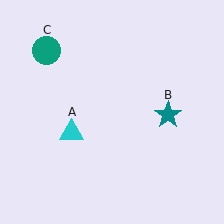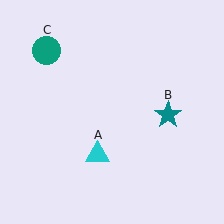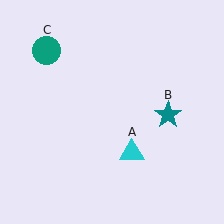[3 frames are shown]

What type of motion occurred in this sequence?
The cyan triangle (object A) rotated counterclockwise around the center of the scene.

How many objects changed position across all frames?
1 object changed position: cyan triangle (object A).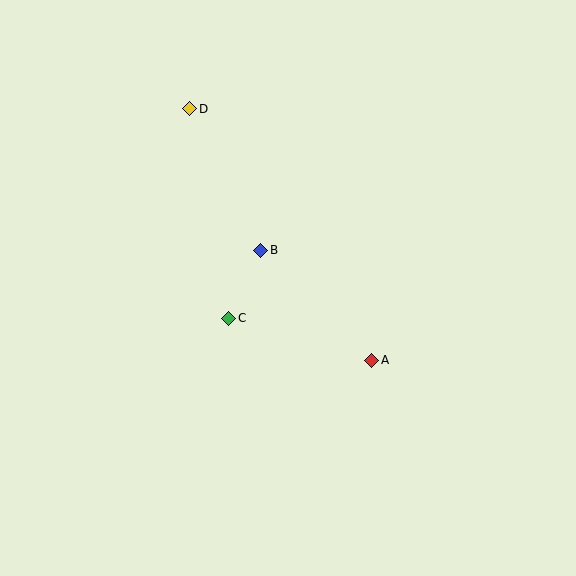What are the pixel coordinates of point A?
Point A is at (372, 360).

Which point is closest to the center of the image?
Point B at (261, 250) is closest to the center.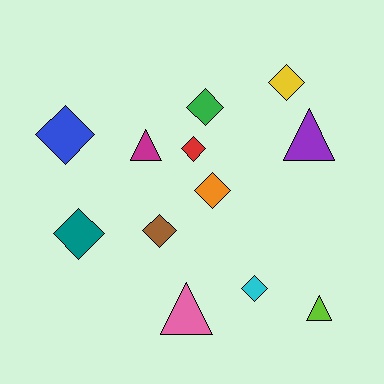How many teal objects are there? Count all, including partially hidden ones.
There is 1 teal object.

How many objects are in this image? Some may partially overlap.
There are 12 objects.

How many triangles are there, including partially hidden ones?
There are 4 triangles.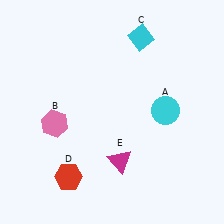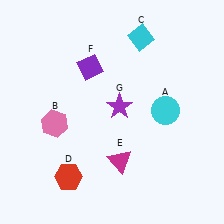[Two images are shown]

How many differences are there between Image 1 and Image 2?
There are 2 differences between the two images.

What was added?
A purple diamond (F), a purple star (G) were added in Image 2.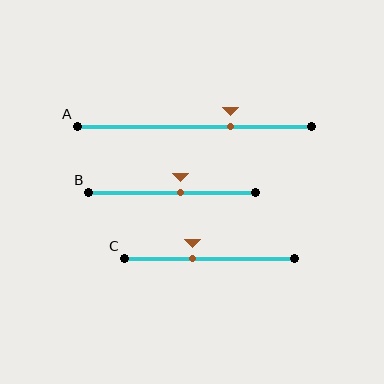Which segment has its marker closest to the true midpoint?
Segment B has its marker closest to the true midpoint.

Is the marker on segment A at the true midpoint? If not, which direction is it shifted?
No, the marker on segment A is shifted to the right by about 15% of the segment length.